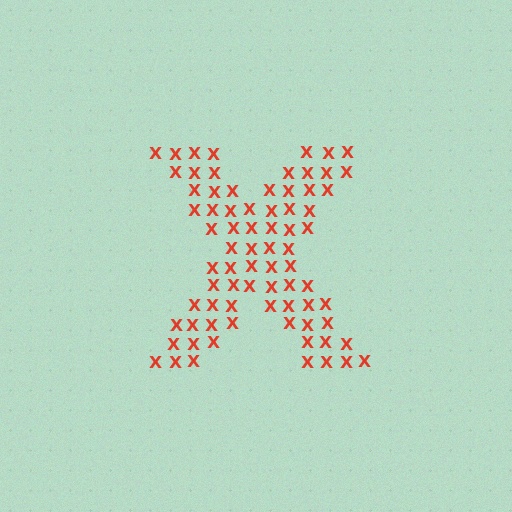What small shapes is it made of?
It is made of small letter X's.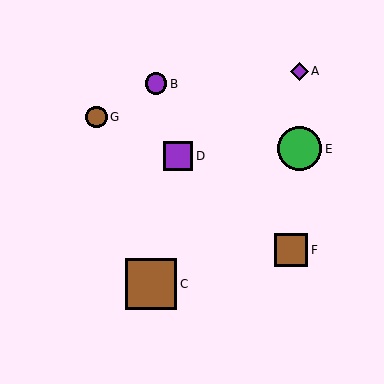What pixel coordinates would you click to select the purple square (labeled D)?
Click at (178, 156) to select the purple square D.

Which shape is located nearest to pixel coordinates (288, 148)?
The green circle (labeled E) at (300, 149) is nearest to that location.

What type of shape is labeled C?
Shape C is a brown square.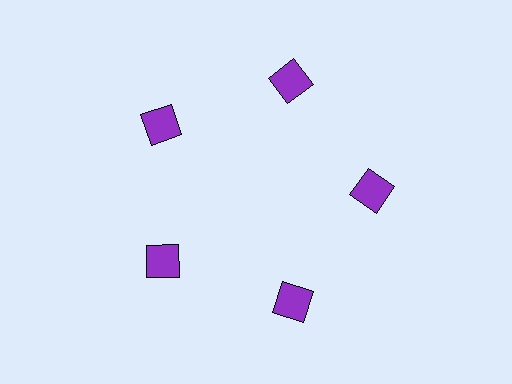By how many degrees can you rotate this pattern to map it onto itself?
The pattern maps onto itself every 72 degrees of rotation.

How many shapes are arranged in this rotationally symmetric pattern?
There are 5 shapes, arranged in 5 groups of 1.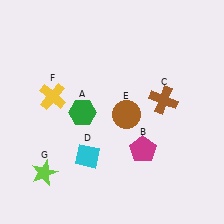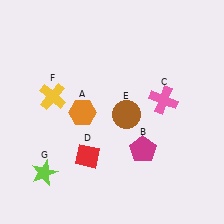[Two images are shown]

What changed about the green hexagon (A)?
In Image 1, A is green. In Image 2, it changed to orange.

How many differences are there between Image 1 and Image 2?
There are 3 differences between the two images.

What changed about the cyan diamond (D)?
In Image 1, D is cyan. In Image 2, it changed to red.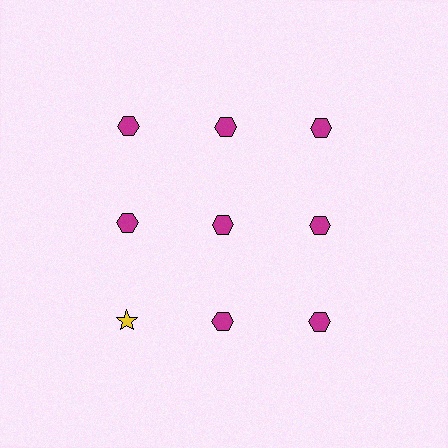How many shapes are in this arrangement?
There are 9 shapes arranged in a grid pattern.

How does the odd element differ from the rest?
It differs in both color (yellow instead of magenta) and shape (star instead of hexagon).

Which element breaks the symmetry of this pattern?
The yellow star in the third row, leftmost column breaks the symmetry. All other shapes are magenta hexagons.